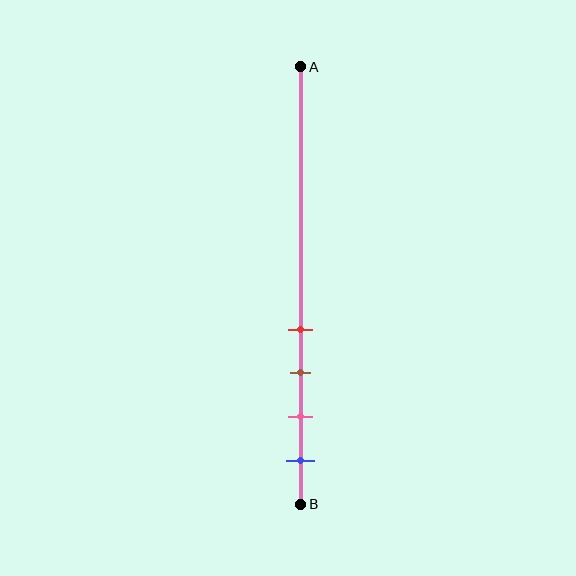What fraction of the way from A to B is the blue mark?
The blue mark is approximately 90% (0.9) of the way from A to B.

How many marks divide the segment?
There are 4 marks dividing the segment.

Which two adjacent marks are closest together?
The red and brown marks are the closest adjacent pair.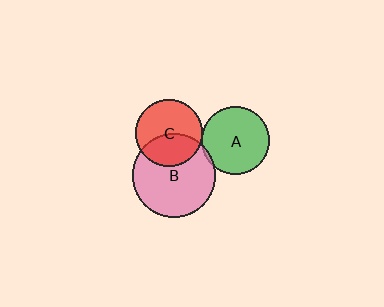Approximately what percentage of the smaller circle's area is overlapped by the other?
Approximately 40%.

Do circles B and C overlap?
Yes.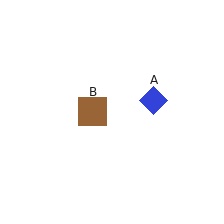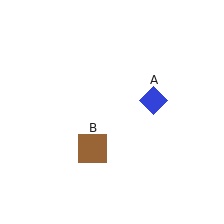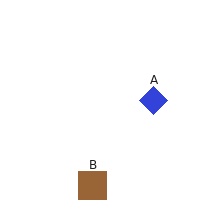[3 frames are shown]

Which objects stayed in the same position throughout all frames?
Blue diamond (object A) remained stationary.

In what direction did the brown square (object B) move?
The brown square (object B) moved down.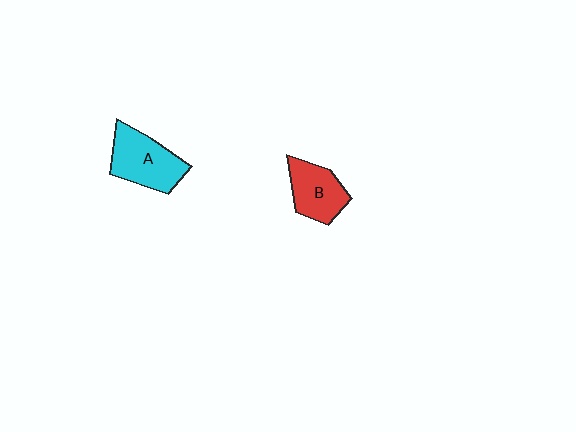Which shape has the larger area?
Shape A (cyan).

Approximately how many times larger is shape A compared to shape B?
Approximately 1.2 times.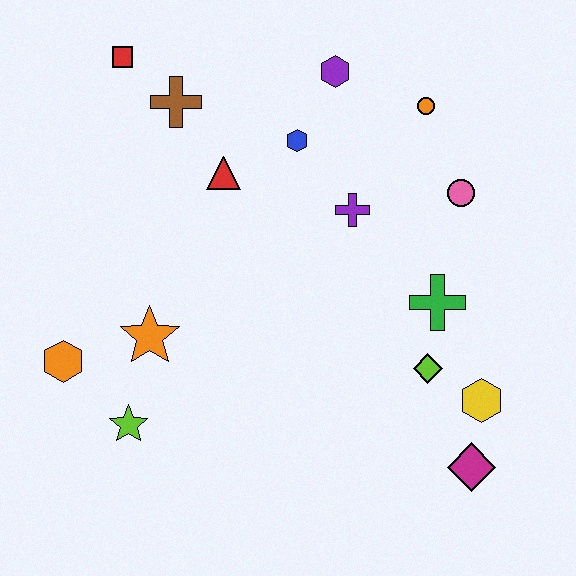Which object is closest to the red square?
The brown cross is closest to the red square.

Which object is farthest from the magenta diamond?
The red square is farthest from the magenta diamond.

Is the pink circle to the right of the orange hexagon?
Yes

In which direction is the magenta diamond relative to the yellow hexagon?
The magenta diamond is below the yellow hexagon.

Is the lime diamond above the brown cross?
No